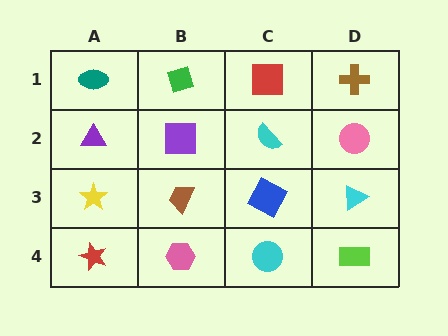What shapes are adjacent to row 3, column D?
A pink circle (row 2, column D), a lime rectangle (row 4, column D), a blue square (row 3, column C).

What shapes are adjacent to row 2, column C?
A red square (row 1, column C), a blue square (row 3, column C), a purple square (row 2, column B), a pink circle (row 2, column D).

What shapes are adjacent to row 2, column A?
A teal ellipse (row 1, column A), a yellow star (row 3, column A), a purple square (row 2, column B).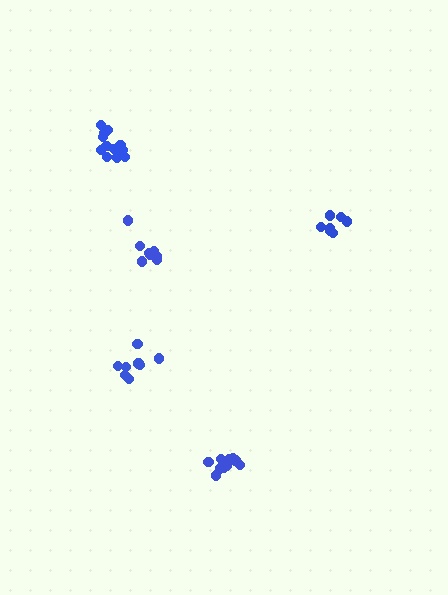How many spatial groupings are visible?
There are 5 spatial groupings.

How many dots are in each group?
Group 1: 8 dots, Group 2: 14 dots, Group 3: 8 dots, Group 4: 13 dots, Group 5: 8 dots (51 total).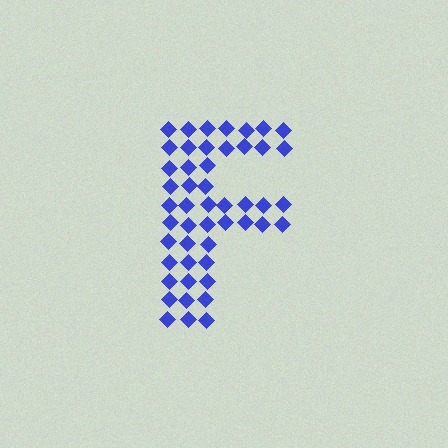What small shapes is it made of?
It is made of small diamonds.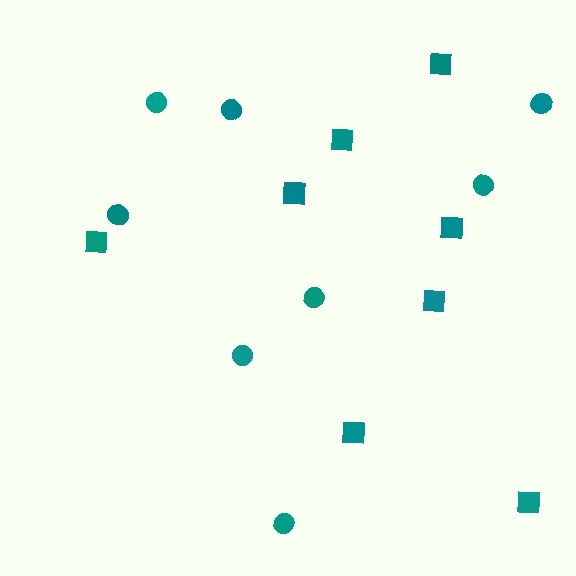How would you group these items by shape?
There are 2 groups: one group of squares (8) and one group of circles (8).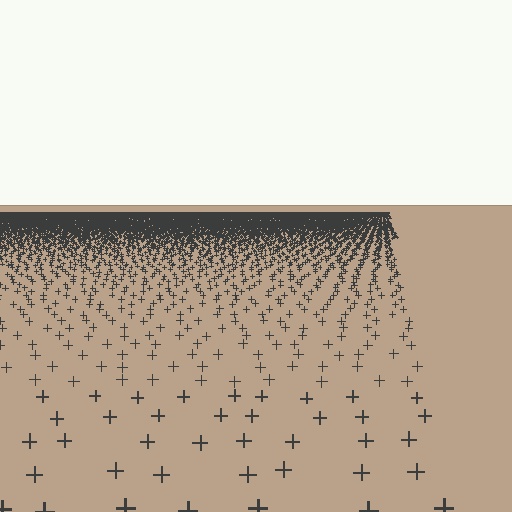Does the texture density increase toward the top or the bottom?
Density increases toward the top.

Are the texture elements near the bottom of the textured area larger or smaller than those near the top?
Larger. Near the bottom, elements are closer to the viewer and appear at a bigger on-screen size.